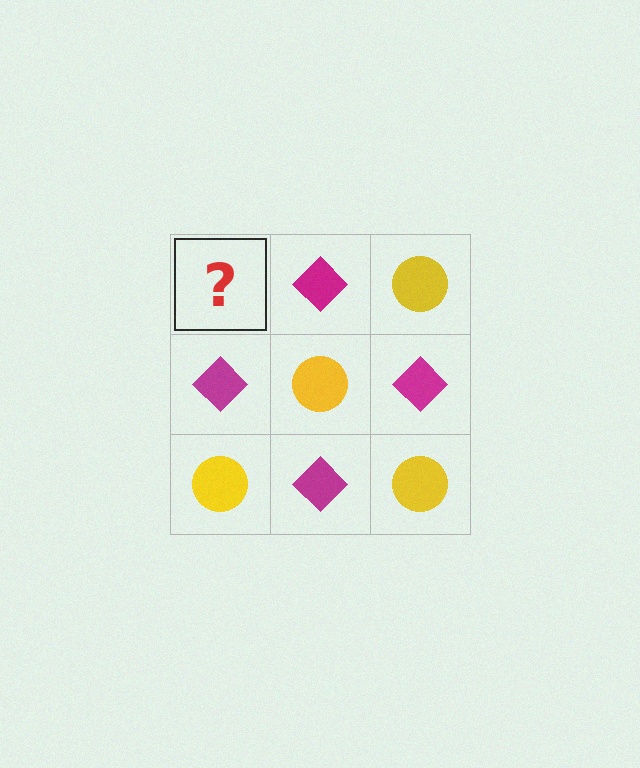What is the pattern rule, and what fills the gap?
The rule is that it alternates yellow circle and magenta diamond in a checkerboard pattern. The gap should be filled with a yellow circle.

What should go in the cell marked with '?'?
The missing cell should contain a yellow circle.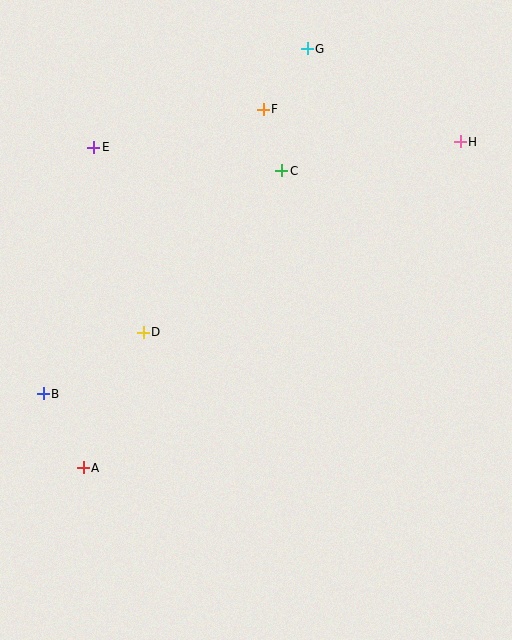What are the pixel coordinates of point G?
Point G is at (307, 49).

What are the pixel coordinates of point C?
Point C is at (281, 171).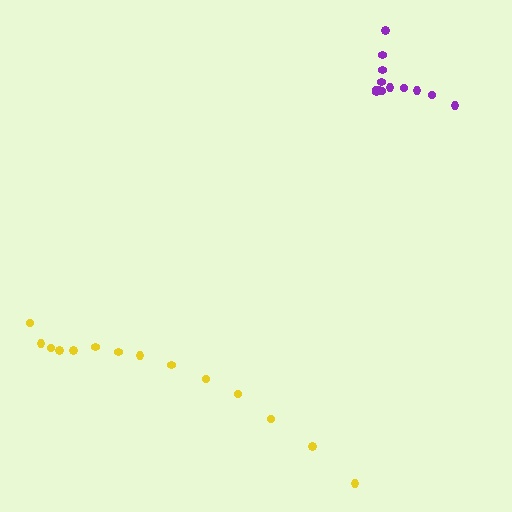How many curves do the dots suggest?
There are 2 distinct paths.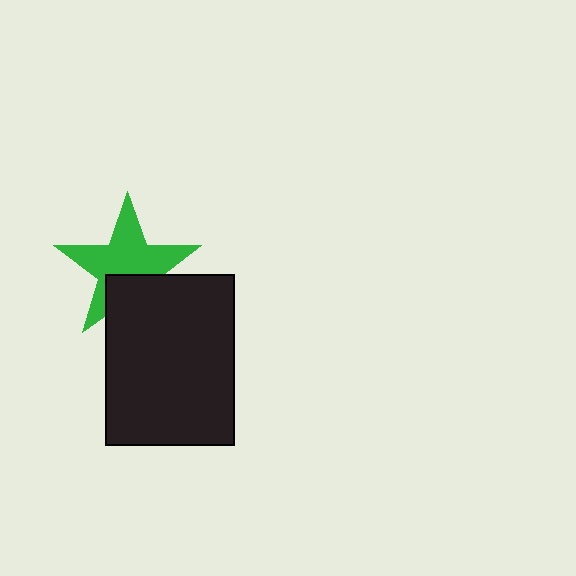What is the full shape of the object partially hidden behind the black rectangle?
The partially hidden object is a green star.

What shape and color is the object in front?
The object in front is a black rectangle.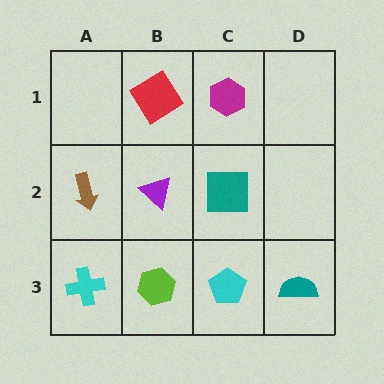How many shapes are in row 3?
4 shapes.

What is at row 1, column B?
A red diamond.